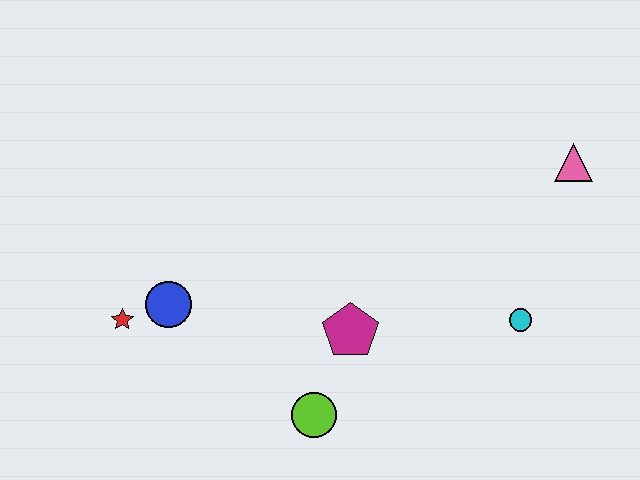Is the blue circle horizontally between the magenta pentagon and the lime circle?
No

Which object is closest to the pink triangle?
The cyan circle is closest to the pink triangle.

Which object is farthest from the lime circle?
The pink triangle is farthest from the lime circle.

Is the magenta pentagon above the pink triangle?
No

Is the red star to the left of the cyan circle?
Yes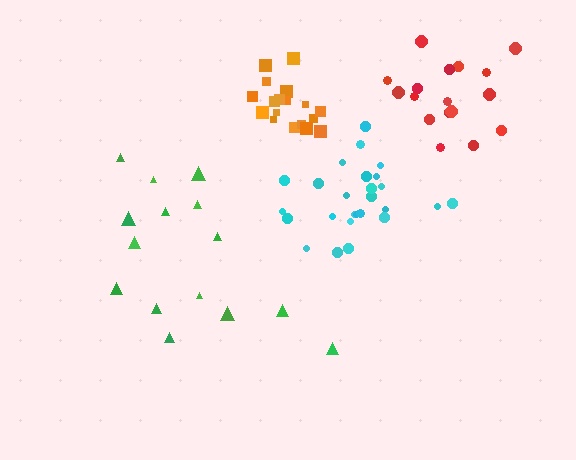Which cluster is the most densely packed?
Orange.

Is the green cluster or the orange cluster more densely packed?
Orange.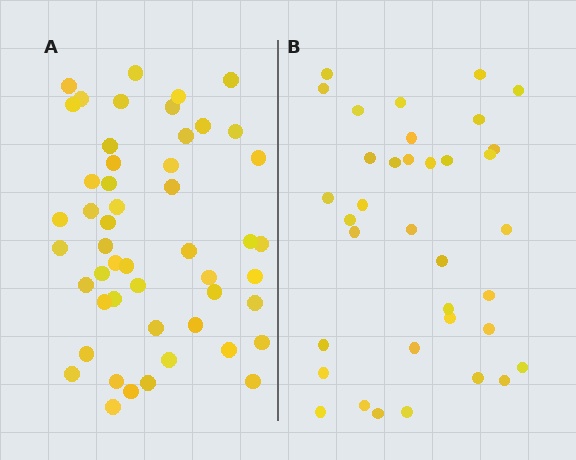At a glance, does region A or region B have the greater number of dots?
Region A (the left region) has more dots.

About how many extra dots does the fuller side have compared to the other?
Region A has approximately 15 more dots than region B.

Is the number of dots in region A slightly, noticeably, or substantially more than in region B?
Region A has noticeably more, but not dramatically so. The ratio is roughly 1.4 to 1.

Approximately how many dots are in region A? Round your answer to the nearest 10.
About 50 dots.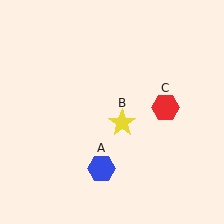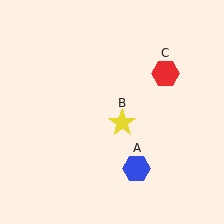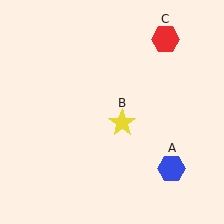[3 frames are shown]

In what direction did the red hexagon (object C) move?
The red hexagon (object C) moved up.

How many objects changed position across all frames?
2 objects changed position: blue hexagon (object A), red hexagon (object C).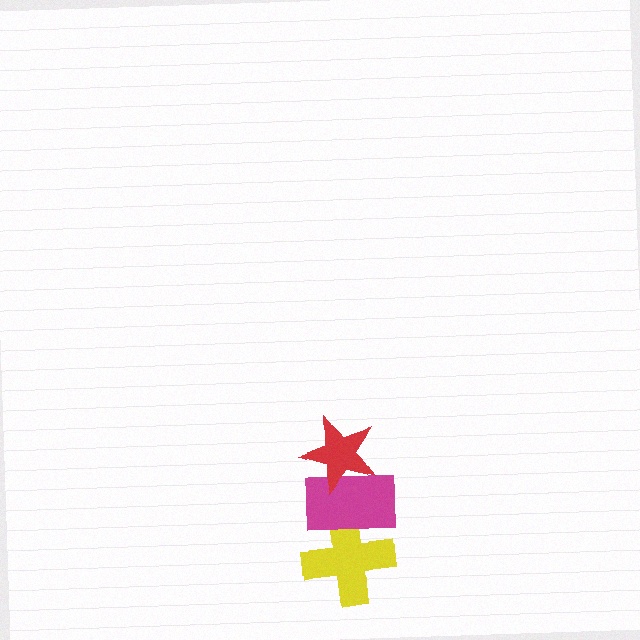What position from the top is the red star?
The red star is 1st from the top.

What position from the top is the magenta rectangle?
The magenta rectangle is 2nd from the top.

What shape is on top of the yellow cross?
The magenta rectangle is on top of the yellow cross.